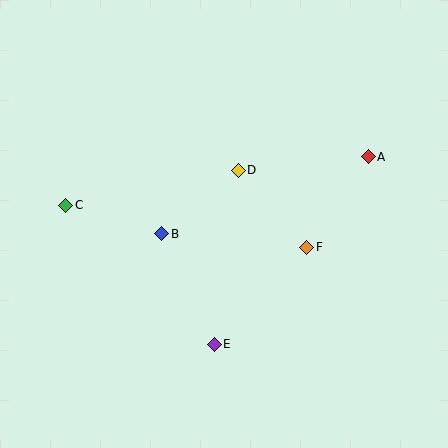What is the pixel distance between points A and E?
The distance between A and E is 243 pixels.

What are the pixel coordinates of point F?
Point F is at (307, 247).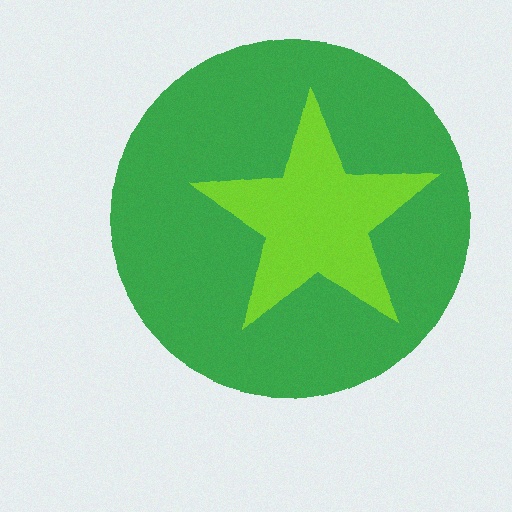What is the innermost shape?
The lime star.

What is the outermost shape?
The green circle.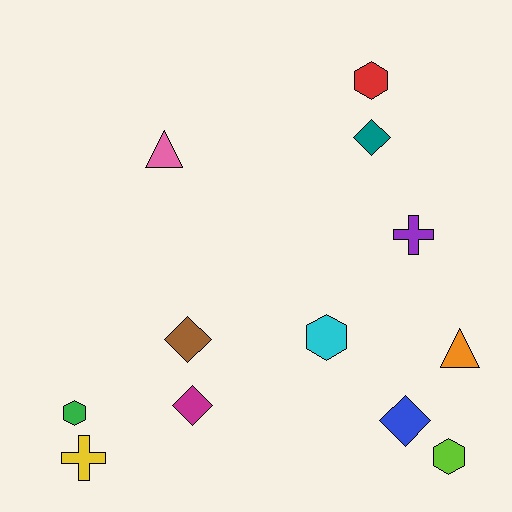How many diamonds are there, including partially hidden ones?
There are 4 diamonds.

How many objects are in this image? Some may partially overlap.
There are 12 objects.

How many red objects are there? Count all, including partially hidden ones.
There is 1 red object.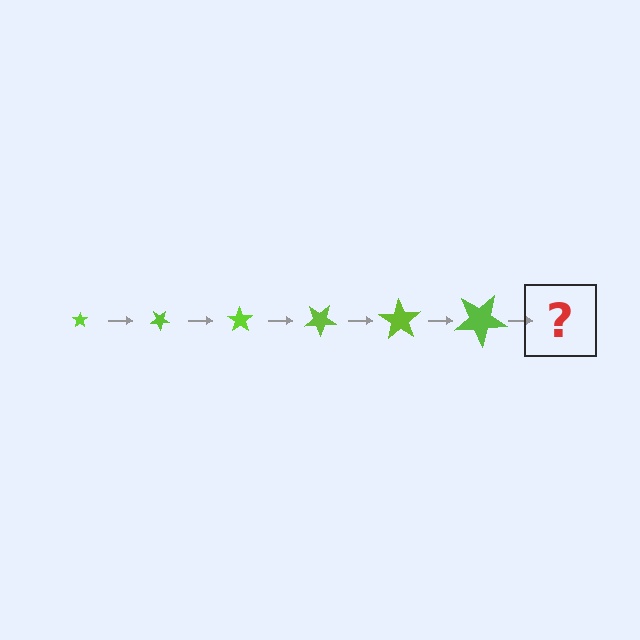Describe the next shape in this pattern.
It should be a star, larger than the previous one and rotated 210 degrees from the start.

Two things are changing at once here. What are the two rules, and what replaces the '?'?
The two rules are that the star grows larger each step and it rotates 35 degrees each step. The '?' should be a star, larger than the previous one and rotated 210 degrees from the start.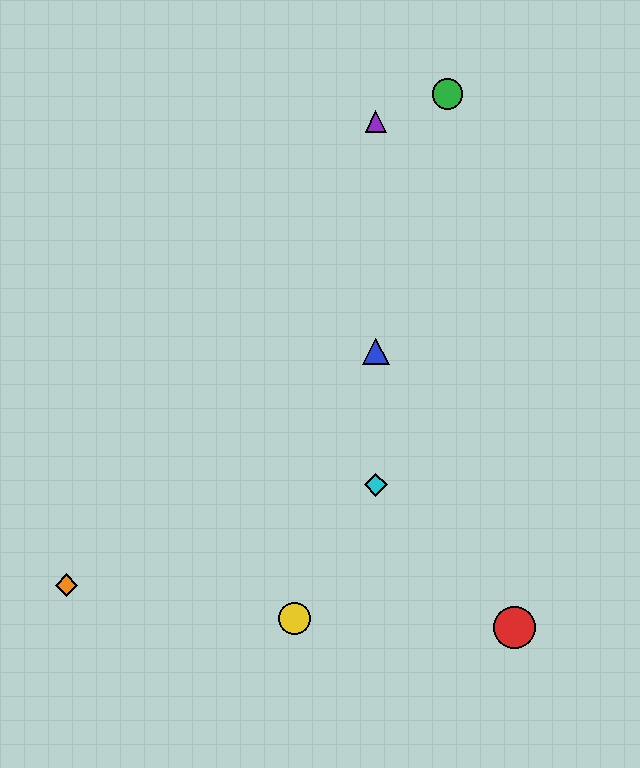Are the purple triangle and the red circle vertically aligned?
No, the purple triangle is at x≈376 and the red circle is at x≈515.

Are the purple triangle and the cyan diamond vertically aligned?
Yes, both are at x≈376.